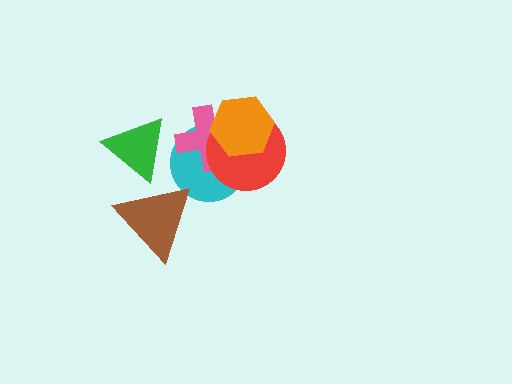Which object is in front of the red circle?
The orange hexagon is in front of the red circle.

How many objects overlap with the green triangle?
1 object overlaps with the green triangle.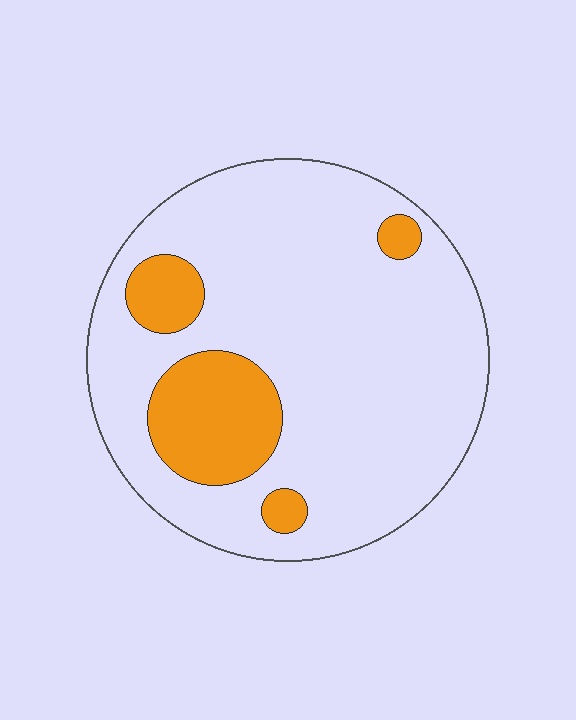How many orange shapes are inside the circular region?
4.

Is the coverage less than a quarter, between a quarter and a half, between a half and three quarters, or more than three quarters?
Less than a quarter.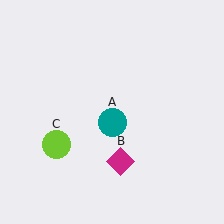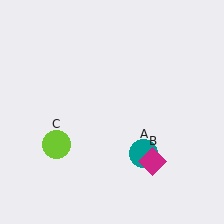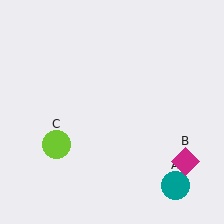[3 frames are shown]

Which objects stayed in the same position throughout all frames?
Lime circle (object C) remained stationary.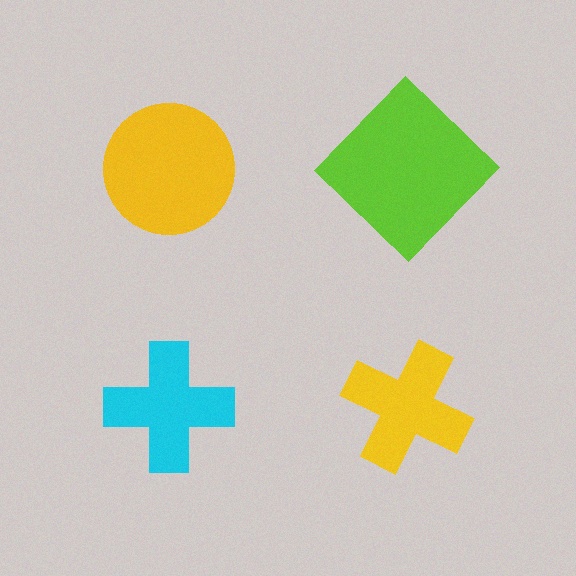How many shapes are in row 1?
2 shapes.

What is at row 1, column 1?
A yellow circle.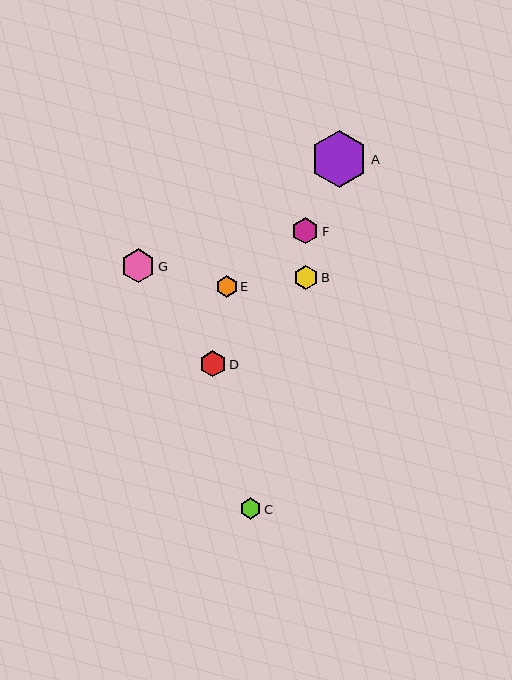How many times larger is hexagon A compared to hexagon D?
Hexagon A is approximately 2.2 times the size of hexagon D.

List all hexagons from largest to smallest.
From largest to smallest: A, G, F, D, B, C, E.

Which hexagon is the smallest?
Hexagon E is the smallest with a size of approximately 21 pixels.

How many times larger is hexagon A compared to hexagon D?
Hexagon A is approximately 2.2 times the size of hexagon D.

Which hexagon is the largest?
Hexagon A is the largest with a size of approximately 57 pixels.